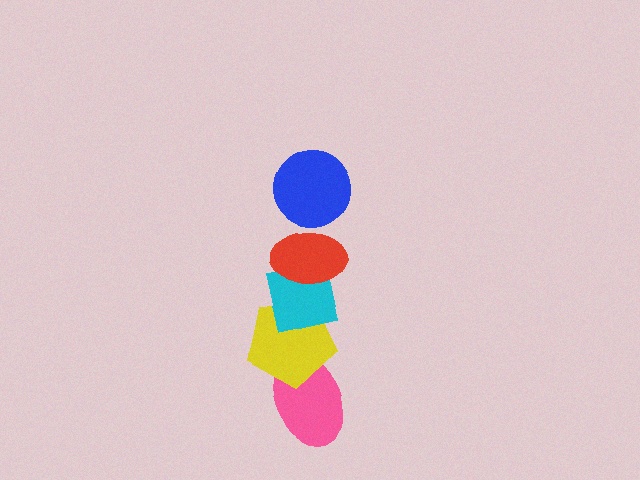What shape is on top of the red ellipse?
The blue circle is on top of the red ellipse.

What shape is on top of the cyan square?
The red ellipse is on top of the cyan square.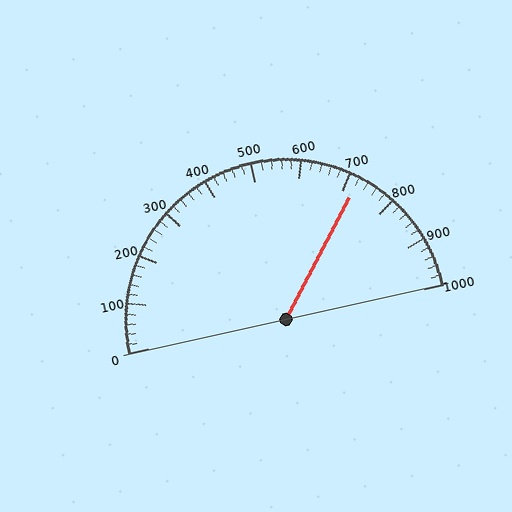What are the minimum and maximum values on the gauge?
The gauge ranges from 0 to 1000.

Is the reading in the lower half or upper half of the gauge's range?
The reading is in the upper half of the range (0 to 1000).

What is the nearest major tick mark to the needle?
The nearest major tick mark is 700.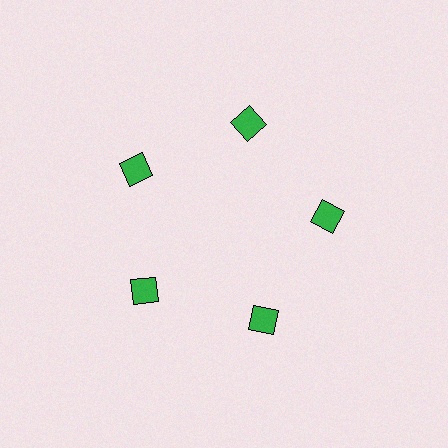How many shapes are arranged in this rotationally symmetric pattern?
There are 5 shapes, arranged in 5 groups of 1.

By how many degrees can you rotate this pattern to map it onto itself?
The pattern maps onto itself every 72 degrees of rotation.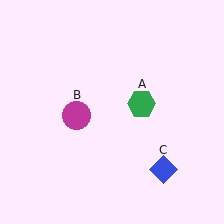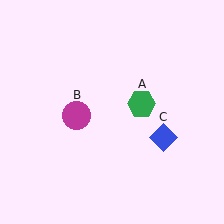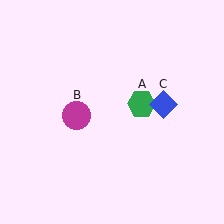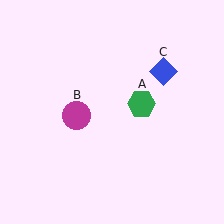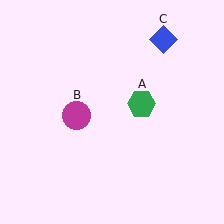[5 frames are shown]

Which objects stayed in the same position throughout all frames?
Green hexagon (object A) and magenta circle (object B) remained stationary.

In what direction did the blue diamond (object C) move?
The blue diamond (object C) moved up.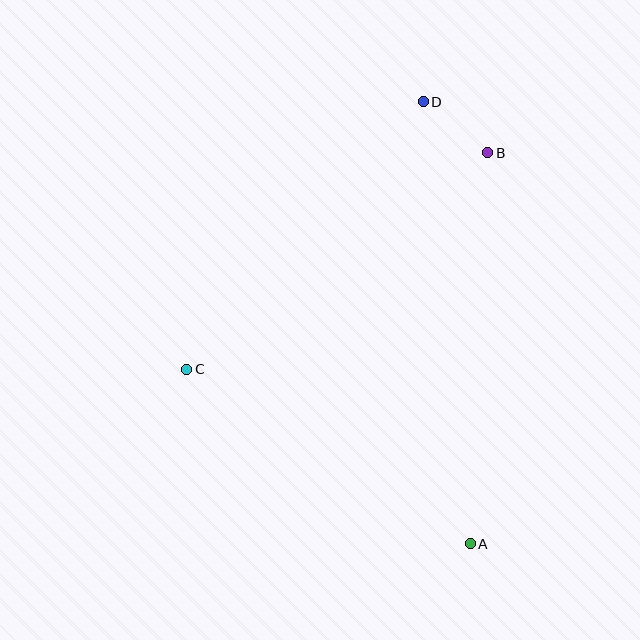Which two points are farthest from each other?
Points A and D are farthest from each other.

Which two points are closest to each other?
Points B and D are closest to each other.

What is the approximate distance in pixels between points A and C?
The distance between A and C is approximately 333 pixels.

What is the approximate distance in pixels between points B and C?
The distance between B and C is approximately 371 pixels.